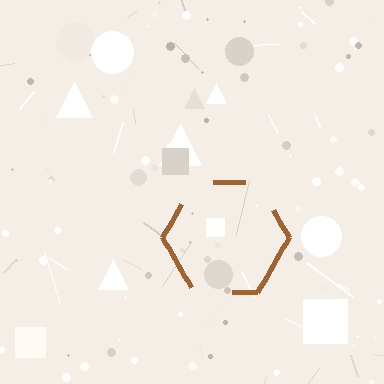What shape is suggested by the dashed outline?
The dashed outline suggests a hexagon.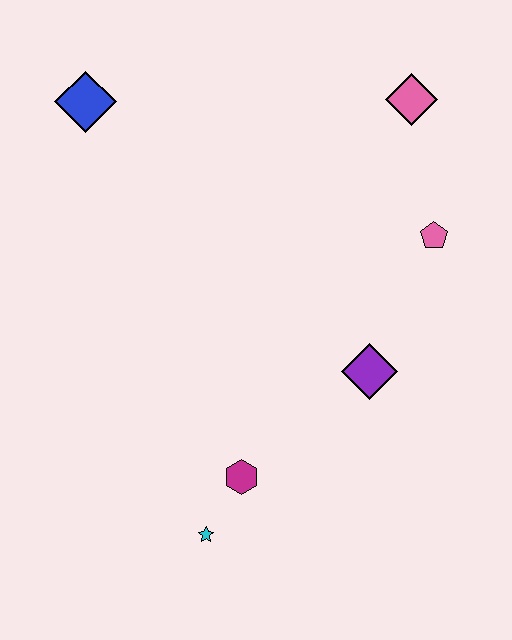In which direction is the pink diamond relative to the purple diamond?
The pink diamond is above the purple diamond.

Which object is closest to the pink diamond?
The pink pentagon is closest to the pink diamond.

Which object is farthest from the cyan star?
The pink diamond is farthest from the cyan star.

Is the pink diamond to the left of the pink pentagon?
Yes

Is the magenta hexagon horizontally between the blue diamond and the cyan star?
No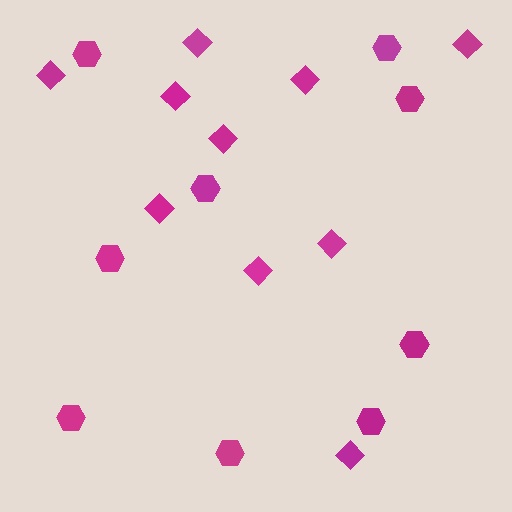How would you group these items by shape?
There are 2 groups: one group of diamonds (10) and one group of hexagons (9).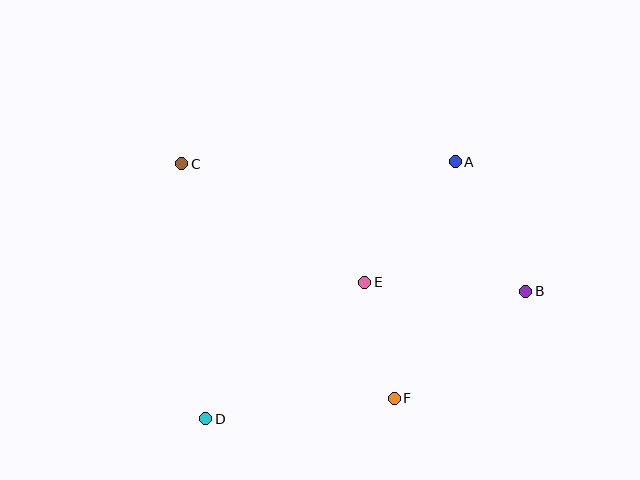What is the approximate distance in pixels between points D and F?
The distance between D and F is approximately 190 pixels.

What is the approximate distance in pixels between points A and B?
The distance between A and B is approximately 148 pixels.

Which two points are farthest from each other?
Points B and C are farthest from each other.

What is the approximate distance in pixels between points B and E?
The distance between B and E is approximately 161 pixels.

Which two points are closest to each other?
Points E and F are closest to each other.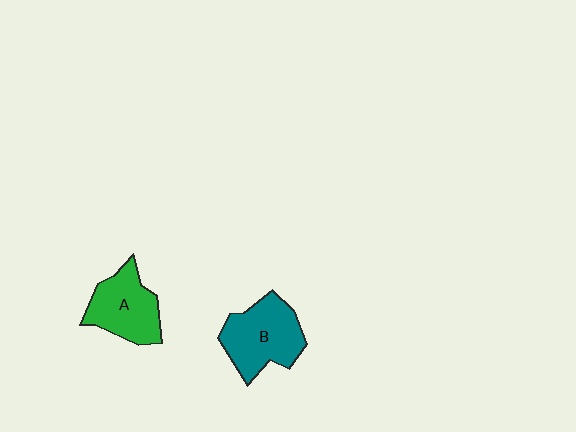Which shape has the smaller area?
Shape A (green).